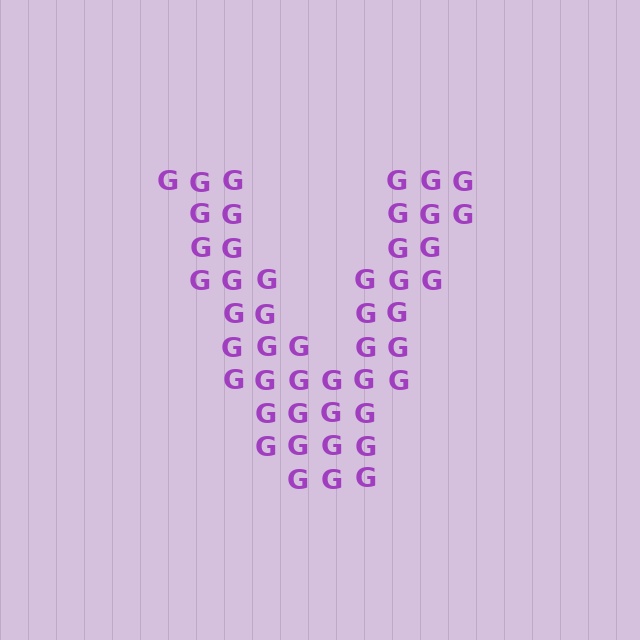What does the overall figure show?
The overall figure shows the letter V.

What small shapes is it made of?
It is made of small letter G's.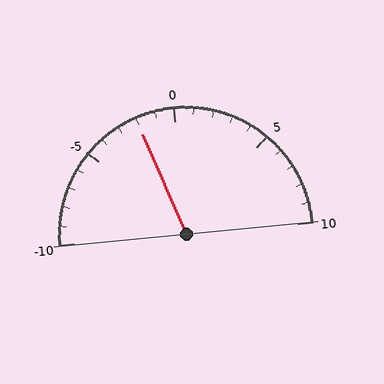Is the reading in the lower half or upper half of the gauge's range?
The reading is in the lower half of the range (-10 to 10).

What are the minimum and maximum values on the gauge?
The gauge ranges from -10 to 10.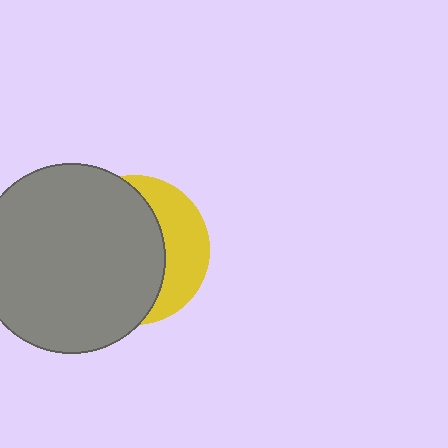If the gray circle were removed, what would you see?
You would see the complete yellow circle.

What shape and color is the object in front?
The object in front is a gray circle.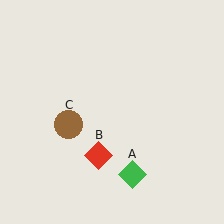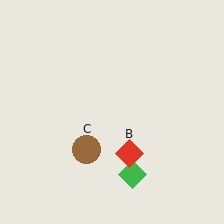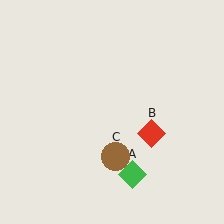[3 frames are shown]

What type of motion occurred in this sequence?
The red diamond (object B), brown circle (object C) rotated counterclockwise around the center of the scene.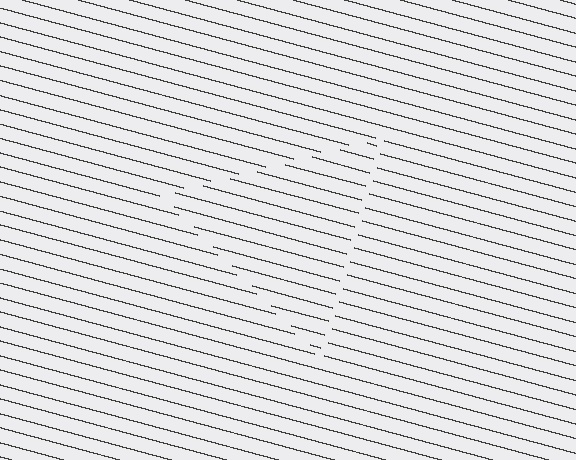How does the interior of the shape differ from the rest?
The interior of the shape contains the same grating, shifted by half a period — the contour is defined by the phase discontinuity where line-ends from the inner and outer gratings abut.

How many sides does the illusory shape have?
3 sides — the line-ends trace a triangle.